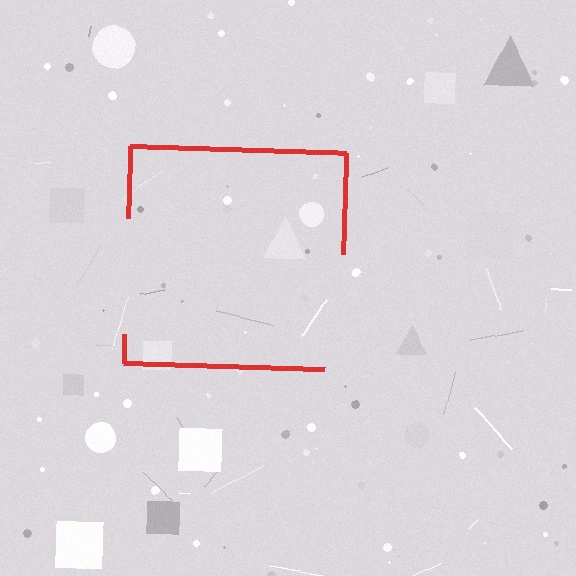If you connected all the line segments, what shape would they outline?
They would outline a square.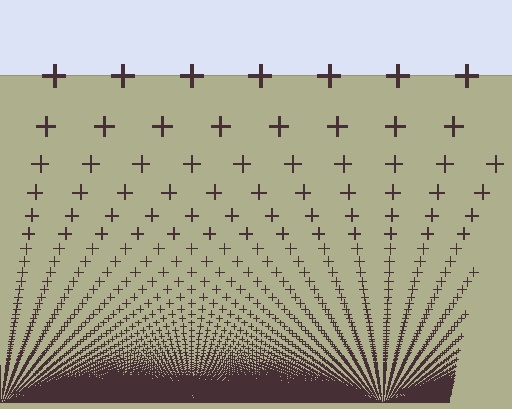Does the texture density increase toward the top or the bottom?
Density increases toward the bottom.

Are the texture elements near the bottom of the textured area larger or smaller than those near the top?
Smaller. The gradient is inverted — elements near the bottom are smaller and denser.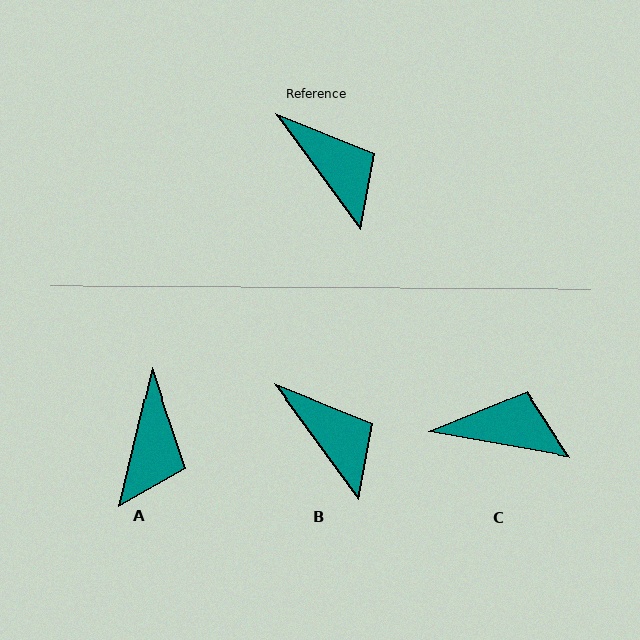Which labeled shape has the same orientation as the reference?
B.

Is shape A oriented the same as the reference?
No, it is off by about 49 degrees.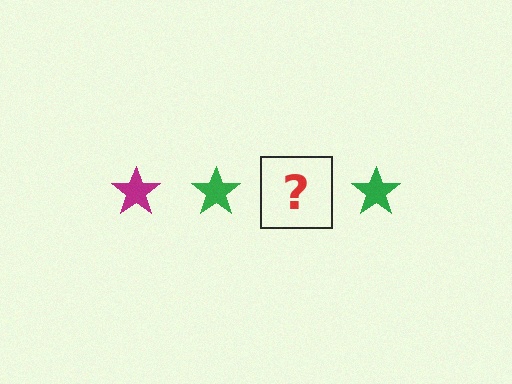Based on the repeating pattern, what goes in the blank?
The blank should be a magenta star.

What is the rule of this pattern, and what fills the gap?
The rule is that the pattern cycles through magenta, green stars. The gap should be filled with a magenta star.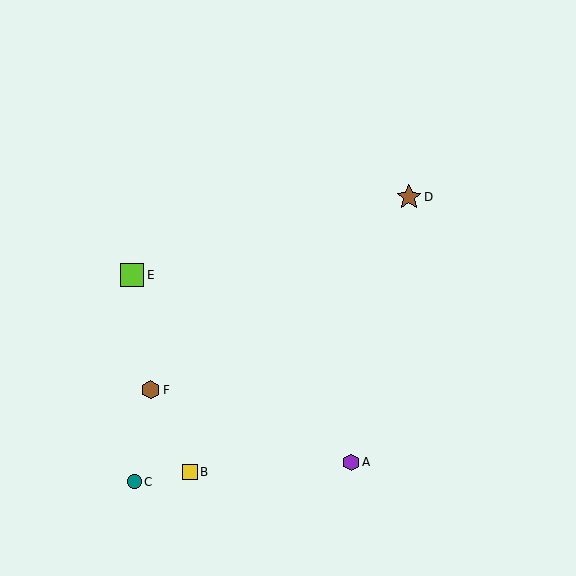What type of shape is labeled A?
Shape A is a purple hexagon.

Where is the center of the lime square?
The center of the lime square is at (132, 275).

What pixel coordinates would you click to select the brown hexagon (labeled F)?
Click at (151, 390) to select the brown hexagon F.